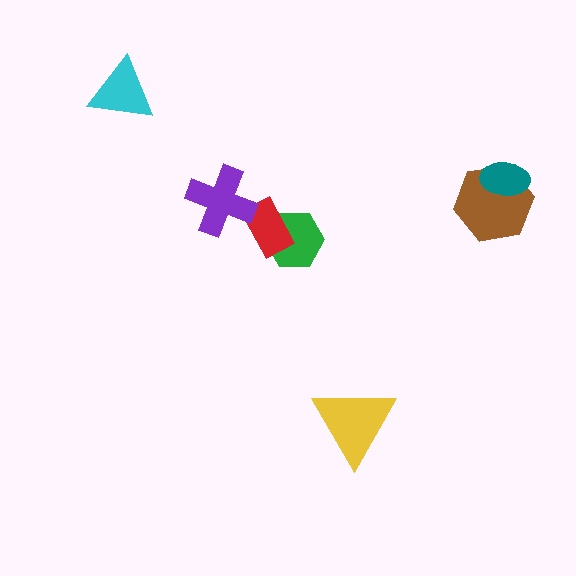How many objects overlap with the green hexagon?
1 object overlaps with the green hexagon.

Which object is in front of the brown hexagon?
The teal ellipse is in front of the brown hexagon.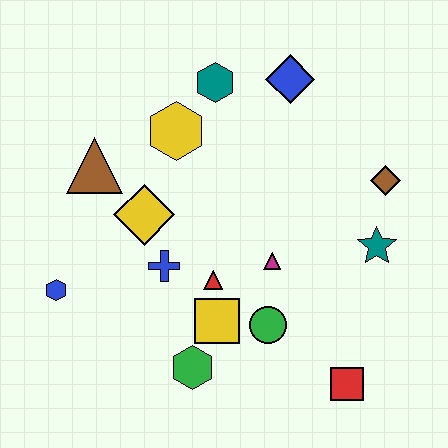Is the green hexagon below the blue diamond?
Yes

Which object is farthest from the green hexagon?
The blue diamond is farthest from the green hexagon.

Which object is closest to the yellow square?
The red triangle is closest to the yellow square.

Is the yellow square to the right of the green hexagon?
Yes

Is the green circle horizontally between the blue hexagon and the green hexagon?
No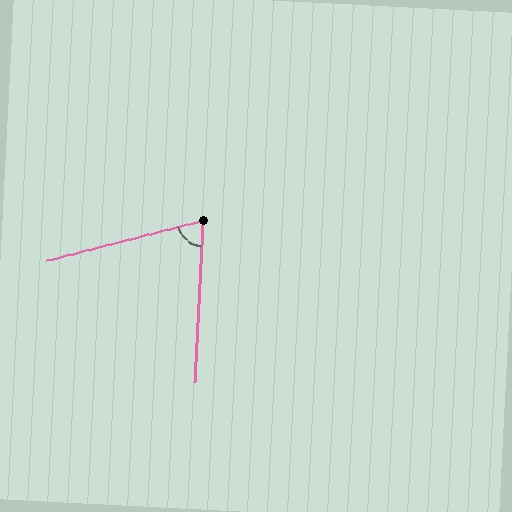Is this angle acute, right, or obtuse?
It is acute.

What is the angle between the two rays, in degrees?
Approximately 73 degrees.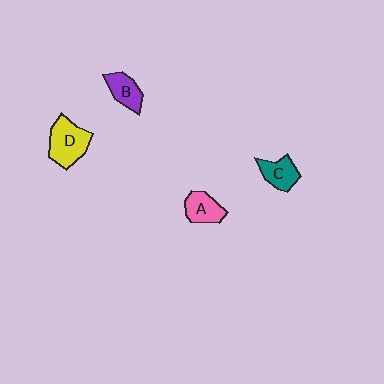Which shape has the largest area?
Shape D (yellow).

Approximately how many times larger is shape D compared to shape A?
Approximately 1.5 times.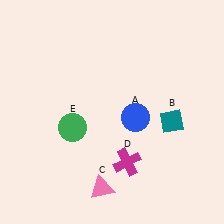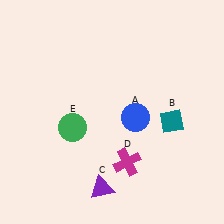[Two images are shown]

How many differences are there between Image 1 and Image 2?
There is 1 difference between the two images.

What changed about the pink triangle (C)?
In Image 1, C is pink. In Image 2, it changed to purple.